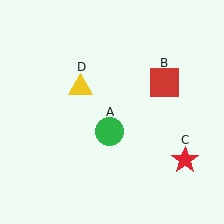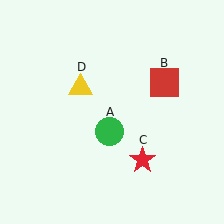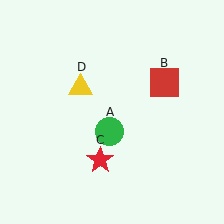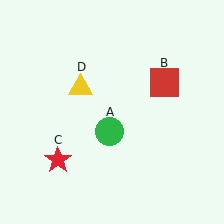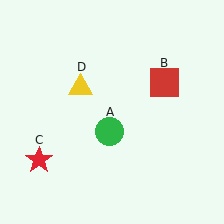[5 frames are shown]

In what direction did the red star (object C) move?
The red star (object C) moved left.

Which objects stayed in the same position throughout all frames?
Green circle (object A) and red square (object B) and yellow triangle (object D) remained stationary.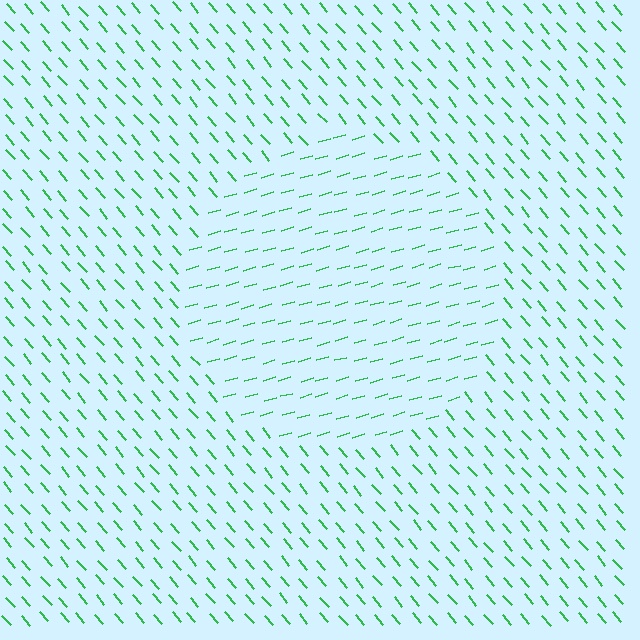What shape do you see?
I see a circle.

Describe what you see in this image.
The image is filled with small green line segments. A circle region in the image has lines oriented differently from the surrounding lines, creating a visible texture boundary.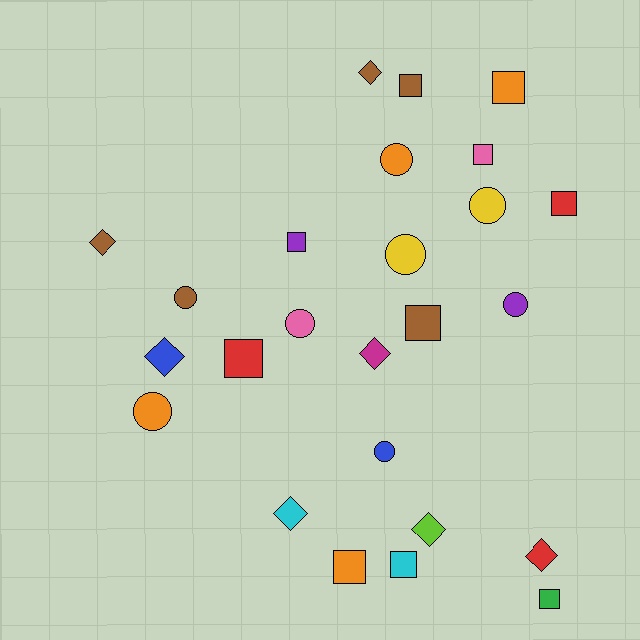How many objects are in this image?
There are 25 objects.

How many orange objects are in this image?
There are 4 orange objects.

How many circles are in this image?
There are 8 circles.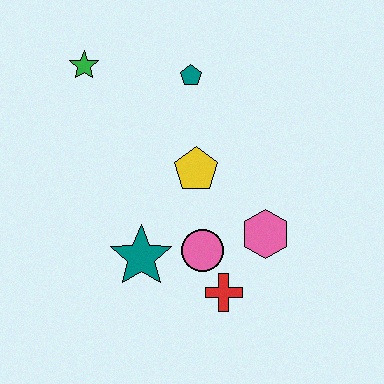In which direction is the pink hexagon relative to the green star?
The pink hexagon is to the right of the green star.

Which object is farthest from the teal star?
The green star is farthest from the teal star.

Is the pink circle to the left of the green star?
No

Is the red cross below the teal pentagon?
Yes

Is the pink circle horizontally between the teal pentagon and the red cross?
Yes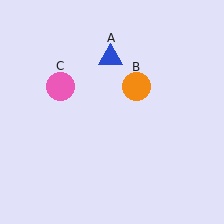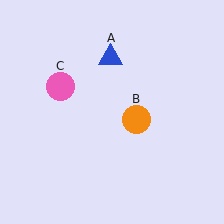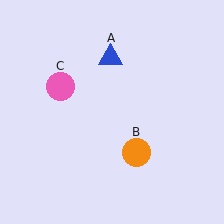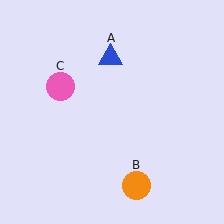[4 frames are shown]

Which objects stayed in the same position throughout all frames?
Blue triangle (object A) and pink circle (object C) remained stationary.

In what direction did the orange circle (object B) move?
The orange circle (object B) moved down.